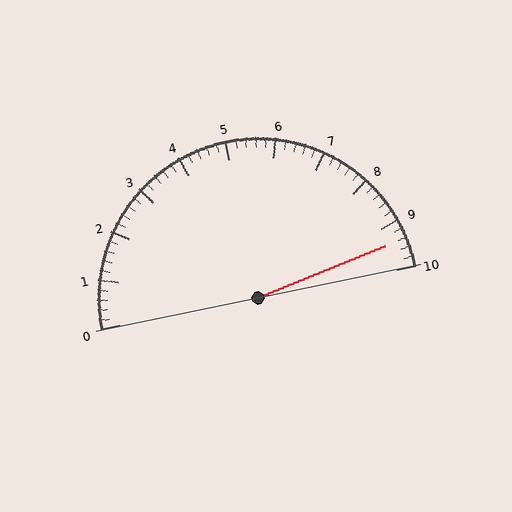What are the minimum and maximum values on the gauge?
The gauge ranges from 0 to 10.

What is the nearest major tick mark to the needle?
The nearest major tick mark is 9.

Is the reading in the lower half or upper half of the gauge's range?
The reading is in the upper half of the range (0 to 10).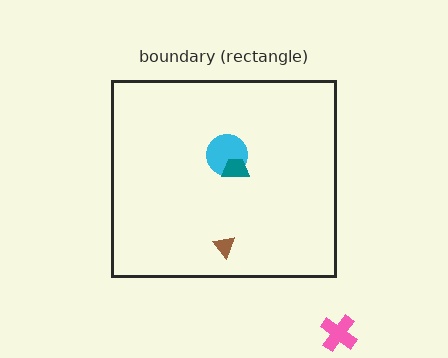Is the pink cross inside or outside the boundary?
Outside.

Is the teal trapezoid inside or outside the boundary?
Inside.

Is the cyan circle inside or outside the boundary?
Inside.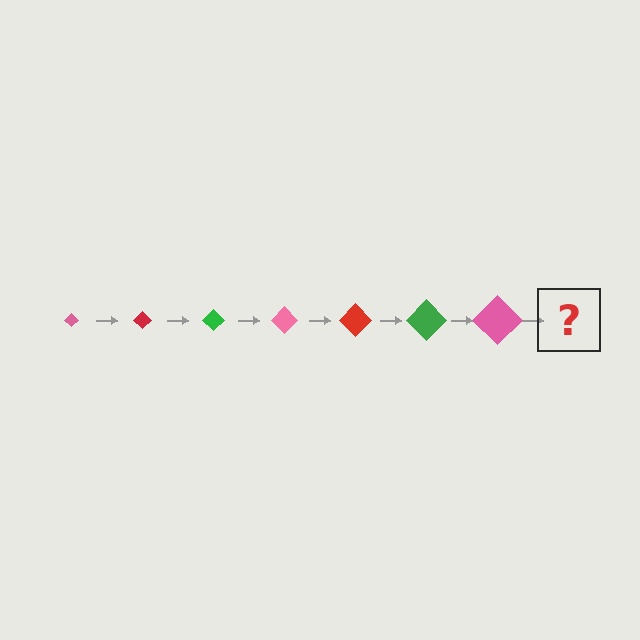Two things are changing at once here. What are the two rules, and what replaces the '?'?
The two rules are that the diamond grows larger each step and the color cycles through pink, red, and green. The '?' should be a red diamond, larger than the previous one.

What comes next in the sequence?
The next element should be a red diamond, larger than the previous one.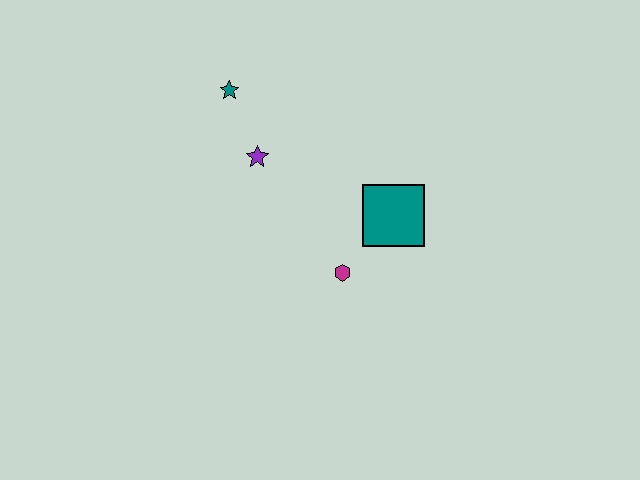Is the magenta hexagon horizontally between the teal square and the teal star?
Yes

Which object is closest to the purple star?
The teal star is closest to the purple star.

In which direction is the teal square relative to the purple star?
The teal square is to the right of the purple star.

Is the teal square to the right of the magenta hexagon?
Yes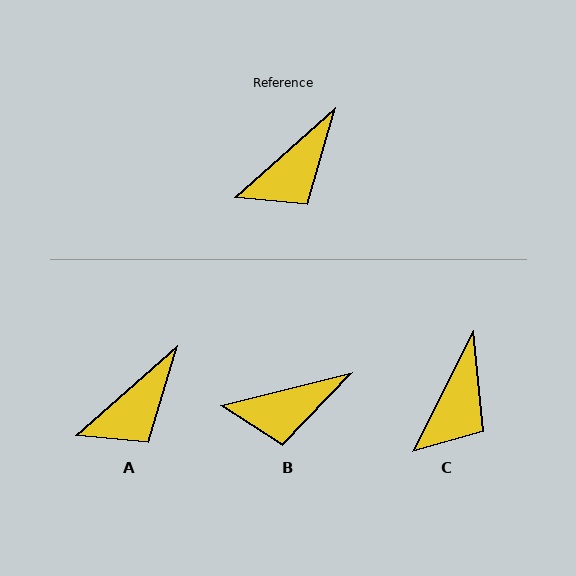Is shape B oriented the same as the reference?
No, it is off by about 28 degrees.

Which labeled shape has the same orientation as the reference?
A.